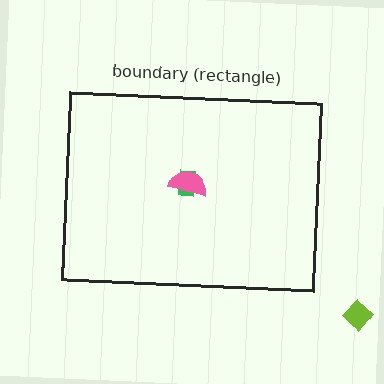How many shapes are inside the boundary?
2 inside, 1 outside.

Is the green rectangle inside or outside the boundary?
Inside.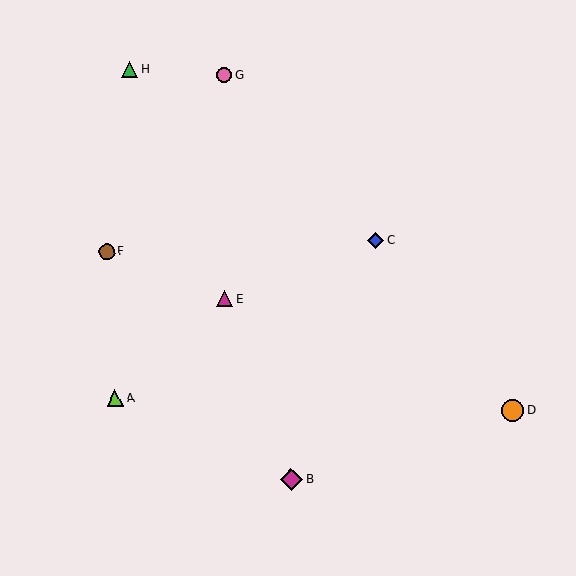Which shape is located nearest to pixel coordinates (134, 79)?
The green triangle (labeled H) at (129, 70) is nearest to that location.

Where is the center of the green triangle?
The center of the green triangle is at (129, 70).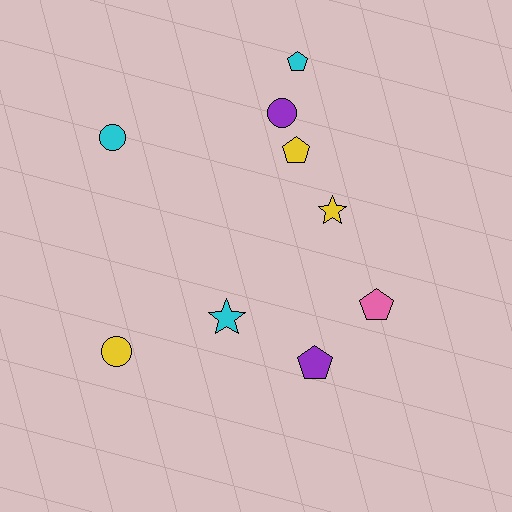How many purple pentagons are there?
There is 1 purple pentagon.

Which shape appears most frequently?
Pentagon, with 4 objects.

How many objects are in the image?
There are 9 objects.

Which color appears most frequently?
Yellow, with 3 objects.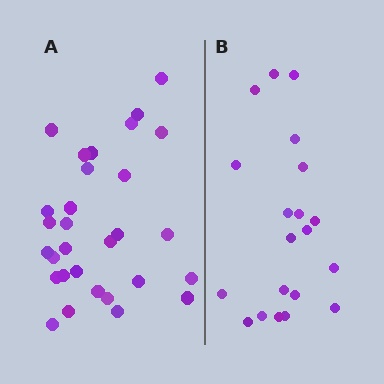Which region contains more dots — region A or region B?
Region A (the left region) has more dots.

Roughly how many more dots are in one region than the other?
Region A has roughly 10 or so more dots than region B.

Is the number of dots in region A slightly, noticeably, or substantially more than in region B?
Region A has substantially more. The ratio is roughly 1.5 to 1.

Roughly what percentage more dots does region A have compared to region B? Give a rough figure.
About 50% more.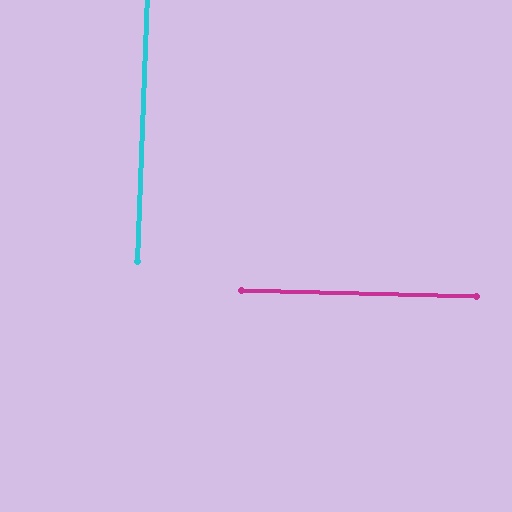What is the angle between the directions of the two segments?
Approximately 89 degrees.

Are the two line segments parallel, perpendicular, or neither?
Perpendicular — they meet at approximately 89°.